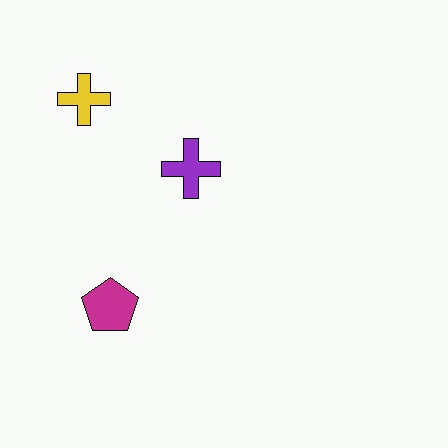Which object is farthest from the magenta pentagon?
The yellow cross is farthest from the magenta pentagon.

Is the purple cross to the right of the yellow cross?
Yes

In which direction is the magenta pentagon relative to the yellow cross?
The magenta pentagon is below the yellow cross.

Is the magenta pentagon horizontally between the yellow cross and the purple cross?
Yes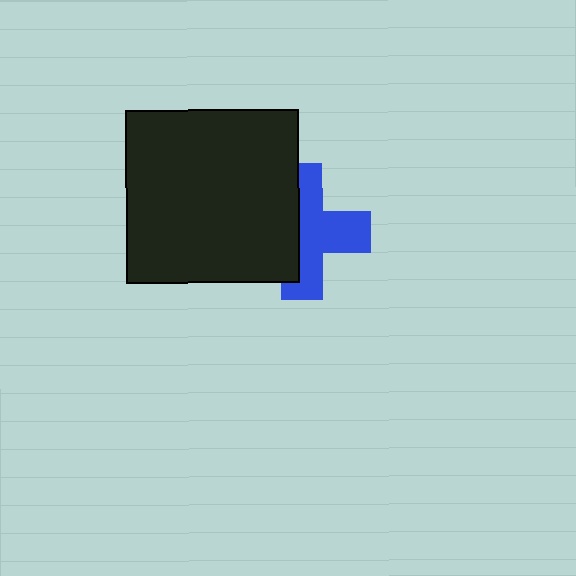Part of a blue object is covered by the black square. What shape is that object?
It is a cross.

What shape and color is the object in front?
The object in front is a black square.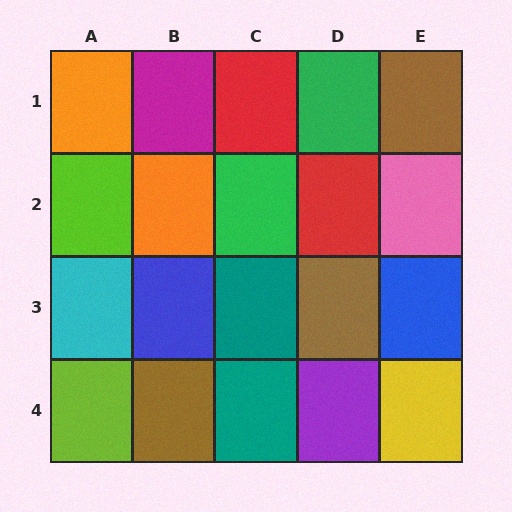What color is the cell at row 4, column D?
Purple.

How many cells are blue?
2 cells are blue.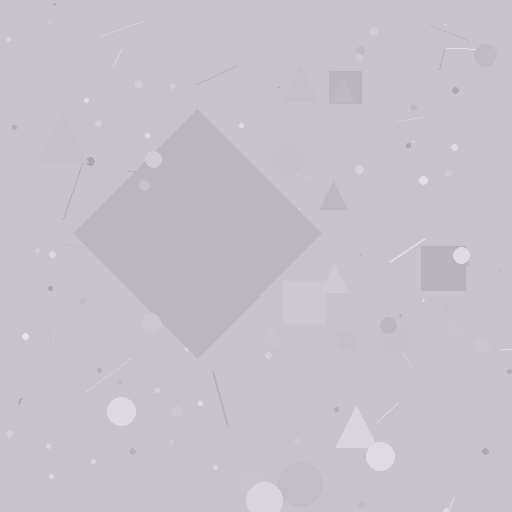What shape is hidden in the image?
A diamond is hidden in the image.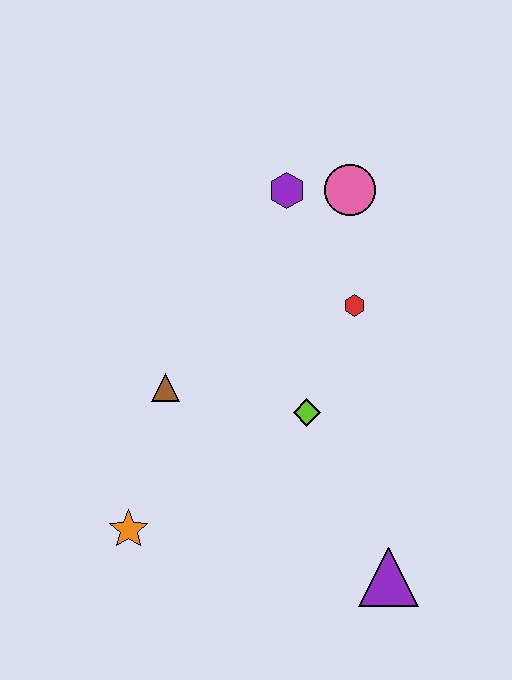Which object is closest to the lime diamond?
The red hexagon is closest to the lime diamond.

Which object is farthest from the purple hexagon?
The purple triangle is farthest from the purple hexagon.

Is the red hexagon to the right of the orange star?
Yes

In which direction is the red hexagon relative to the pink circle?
The red hexagon is below the pink circle.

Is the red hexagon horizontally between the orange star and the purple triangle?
Yes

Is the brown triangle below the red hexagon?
Yes